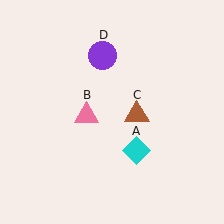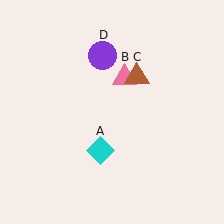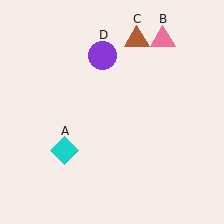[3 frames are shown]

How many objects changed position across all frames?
3 objects changed position: cyan diamond (object A), pink triangle (object B), brown triangle (object C).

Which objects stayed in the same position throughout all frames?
Purple circle (object D) remained stationary.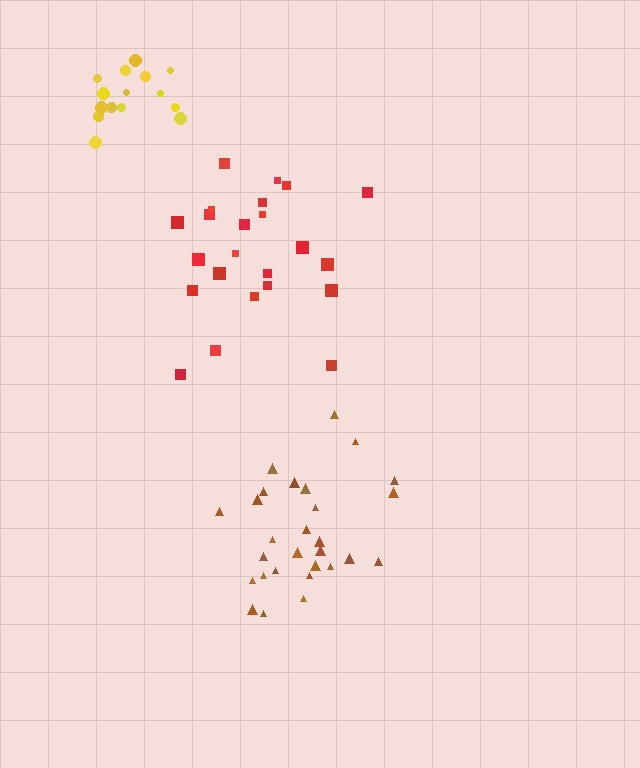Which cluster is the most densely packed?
Yellow.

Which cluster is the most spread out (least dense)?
Red.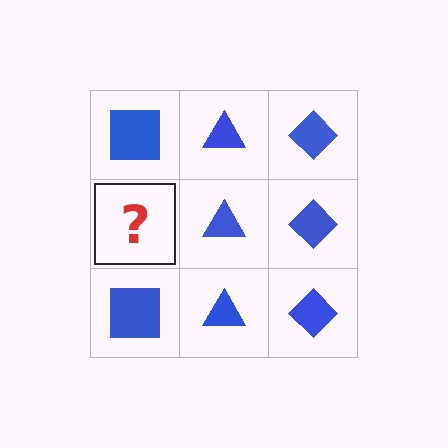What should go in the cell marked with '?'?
The missing cell should contain a blue square.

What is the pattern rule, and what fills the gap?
The rule is that each column has a consistent shape. The gap should be filled with a blue square.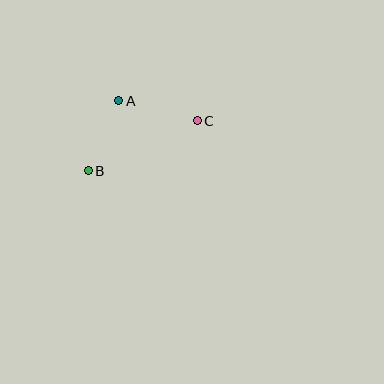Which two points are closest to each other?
Points A and B are closest to each other.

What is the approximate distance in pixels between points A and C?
The distance between A and C is approximately 81 pixels.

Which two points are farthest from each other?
Points B and C are farthest from each other.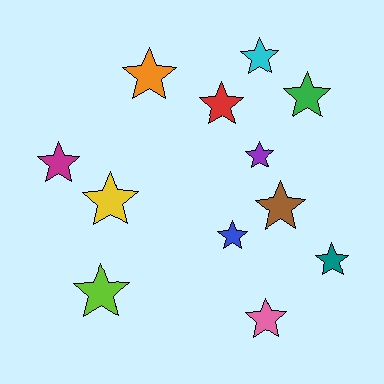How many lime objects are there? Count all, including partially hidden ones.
There is 1 lime object.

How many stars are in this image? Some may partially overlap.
There are 12 stars.